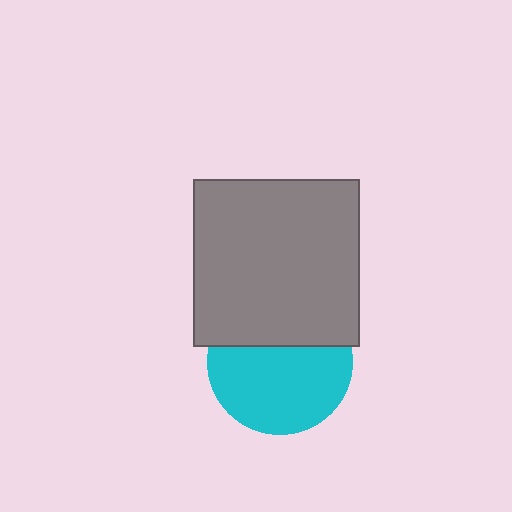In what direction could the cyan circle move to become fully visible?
The cyan circle could move down. That would shift it out from behind the gray square entirely.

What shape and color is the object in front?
The object in front is a gray square.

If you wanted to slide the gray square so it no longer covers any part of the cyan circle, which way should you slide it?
Slide it up — that is the most direct way to separate the two shapes.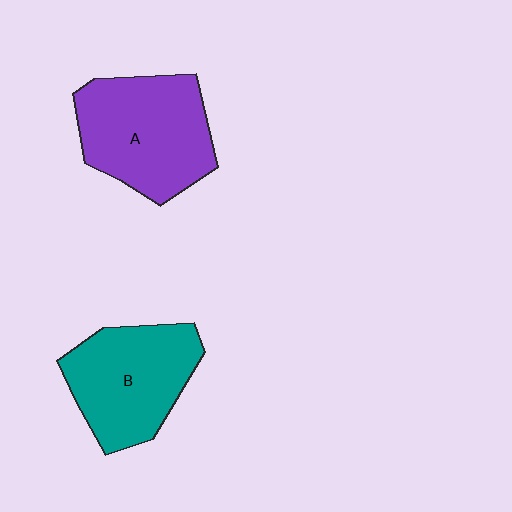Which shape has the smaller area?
Shape B (teal).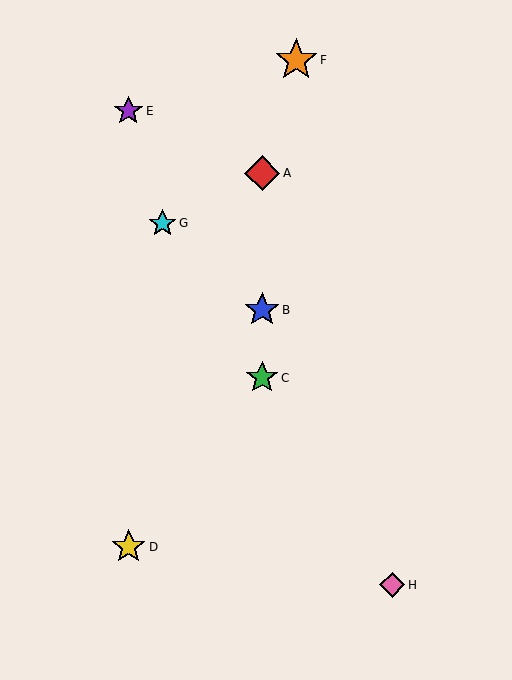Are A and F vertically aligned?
No, A is at x≈262 and F is at x≈296.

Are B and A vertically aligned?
Yes, both are at x≈262.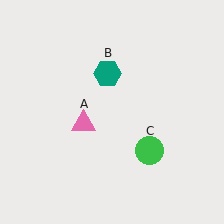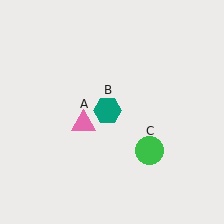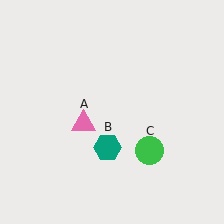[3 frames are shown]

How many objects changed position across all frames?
1 object changed position: teal hexagon (object B).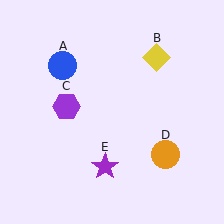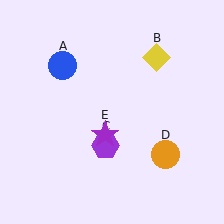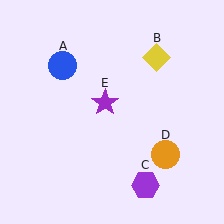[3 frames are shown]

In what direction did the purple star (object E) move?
The purple star (object E) moved up.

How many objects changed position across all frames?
2 objects changed position: purple hexagon (object C), purple star (object E).